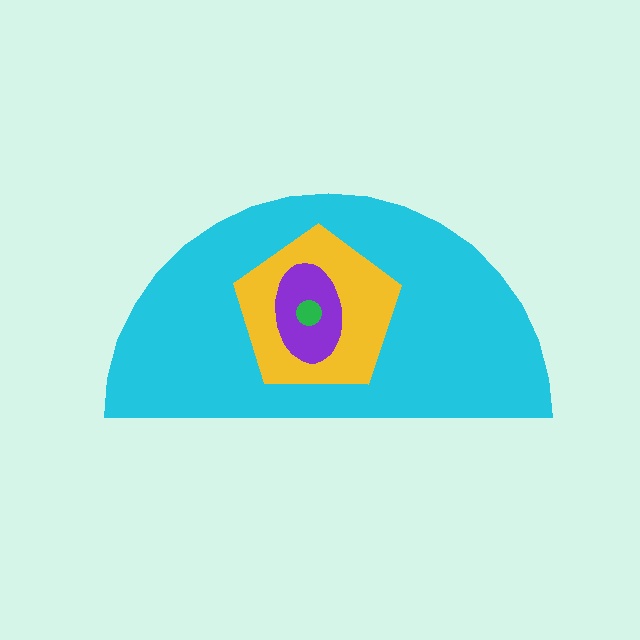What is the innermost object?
The green circle.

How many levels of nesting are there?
4.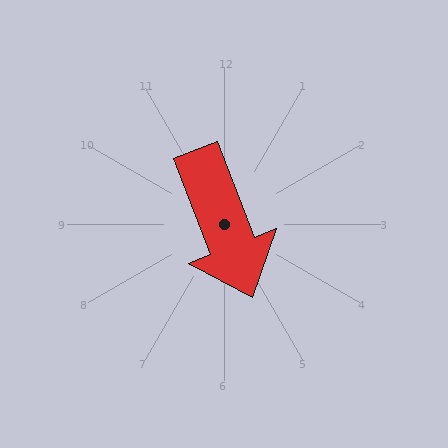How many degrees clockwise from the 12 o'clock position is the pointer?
Approximately 159 degrees.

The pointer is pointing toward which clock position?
Roughly 5 o'clock.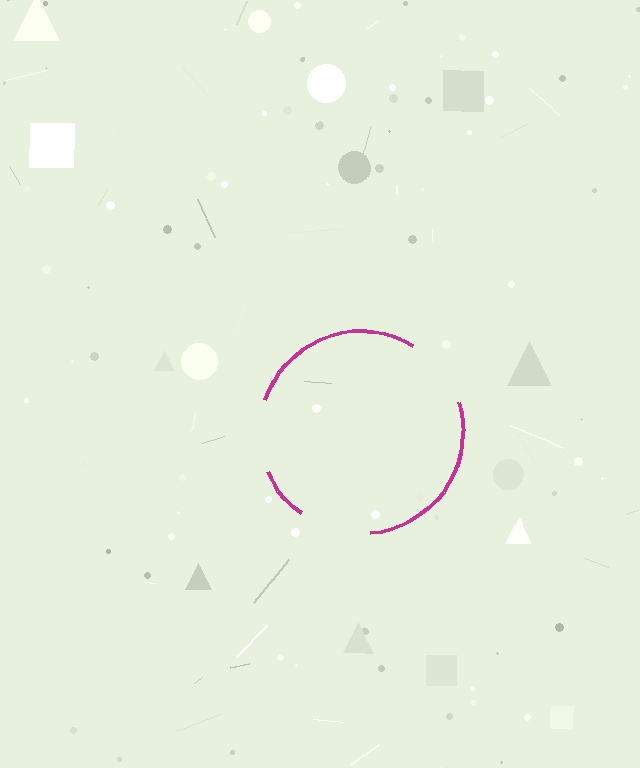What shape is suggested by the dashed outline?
The dashed outline suggests a circle.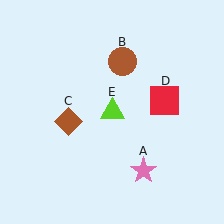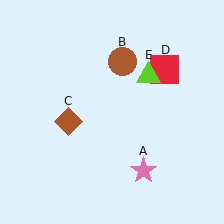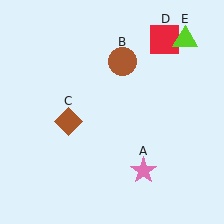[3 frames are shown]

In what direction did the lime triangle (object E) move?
The lime triangle (object E) moved up and to the right.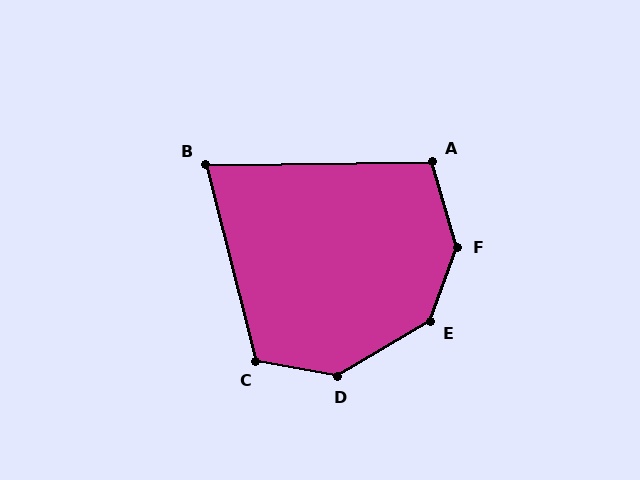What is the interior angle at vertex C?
Approximately 115 degrees (obtuse).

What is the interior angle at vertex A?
Approximately 105 degrees (obtuse).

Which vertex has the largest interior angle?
F, at approximately 144 degrees.